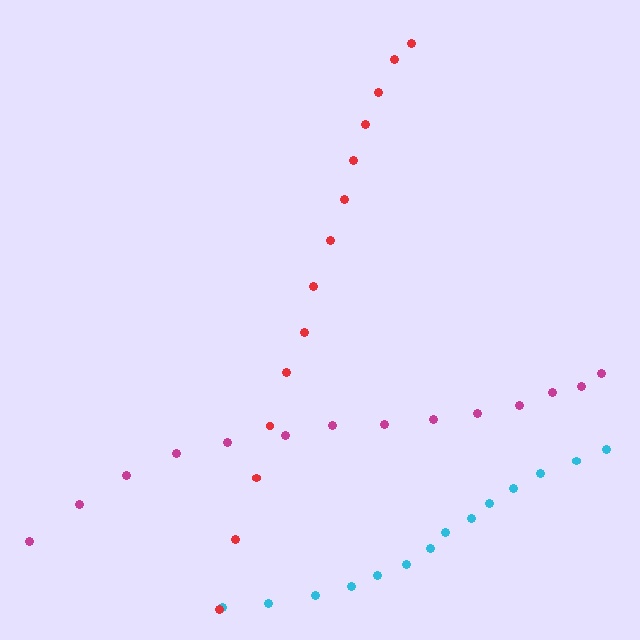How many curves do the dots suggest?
There are 3 distinct paths.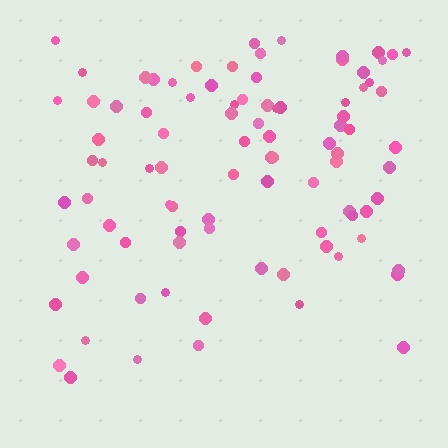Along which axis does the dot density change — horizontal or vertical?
Vertical.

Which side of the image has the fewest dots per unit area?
The bottom.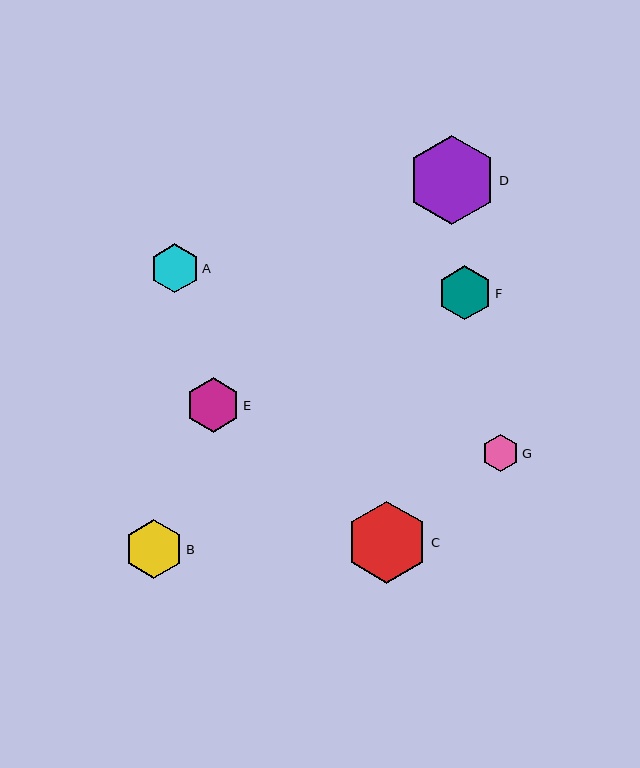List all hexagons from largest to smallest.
From largest to smallest: D, C, B, E, F, A, G.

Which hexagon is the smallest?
Hexagon G is the smallest with a size of approximately 37 pixels.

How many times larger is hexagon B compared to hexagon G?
Hexagon B is approximately 1.6 times the size of hexagon G.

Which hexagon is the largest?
Hexagon D is the largest with a size of approximately 89 pixels.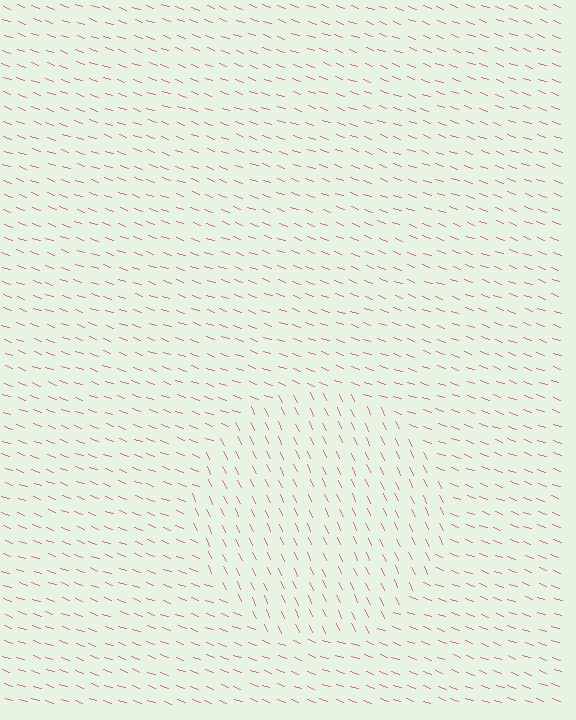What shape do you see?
I see a circle.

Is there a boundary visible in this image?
Yes, there is a texture boundary formed by a change in line orientation.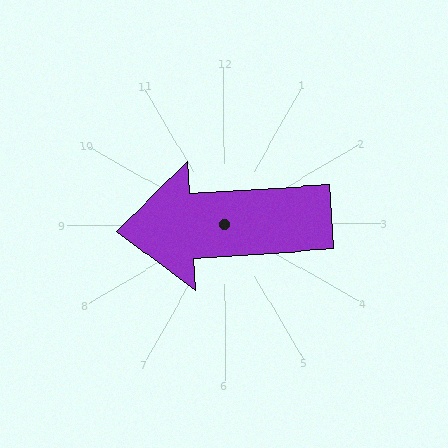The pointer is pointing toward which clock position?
Roughly 9 o'clock.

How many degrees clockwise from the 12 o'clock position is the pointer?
Approximately 266 degrees.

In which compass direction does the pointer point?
West.